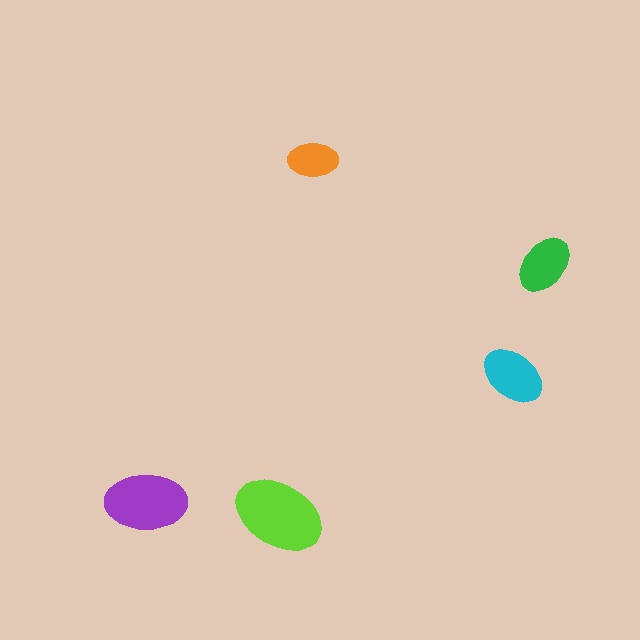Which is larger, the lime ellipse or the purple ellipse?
The lime one.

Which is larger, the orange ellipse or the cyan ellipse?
The cyan one.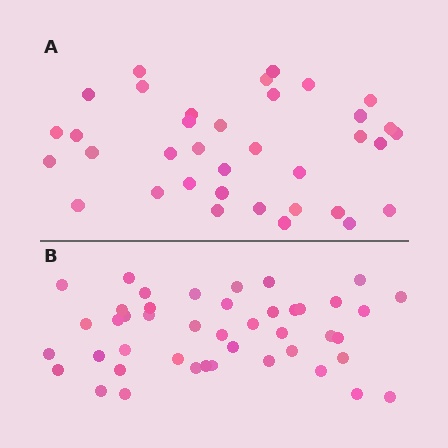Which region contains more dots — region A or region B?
Region B (the bottom region) has more dots.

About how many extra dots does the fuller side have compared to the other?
Region B has roughly 8 or so more dots than region A.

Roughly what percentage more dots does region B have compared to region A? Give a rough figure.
About 20% more.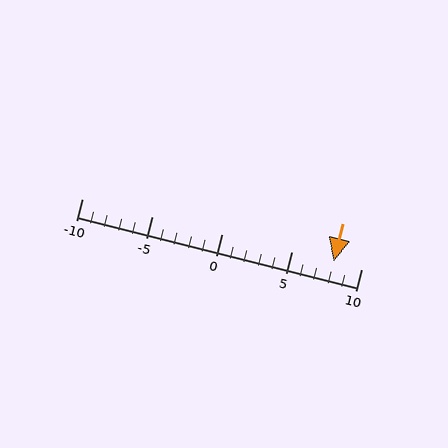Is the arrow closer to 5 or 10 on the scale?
The arrow is closer to 10.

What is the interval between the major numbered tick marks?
The major tick marks are spaced 5 units apart.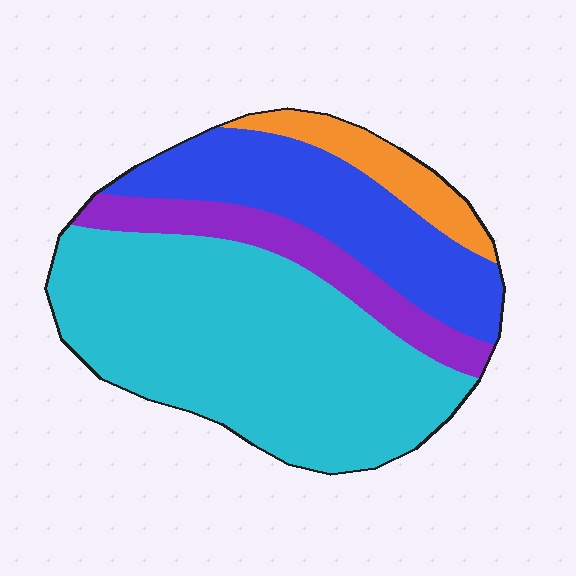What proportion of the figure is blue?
Blue takes up about one quarter (1/4) of the figure.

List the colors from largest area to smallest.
From largest to smallest: cyan, blue, purple, orange.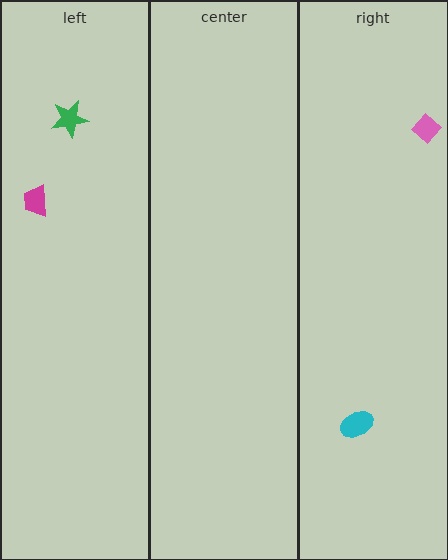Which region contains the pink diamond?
The right region.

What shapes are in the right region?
The cyan ellipse, the pink diamond.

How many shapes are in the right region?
2.